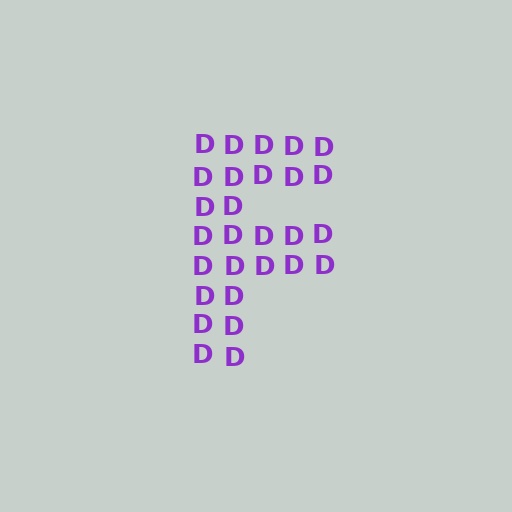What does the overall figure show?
The overall figure shows the letter F.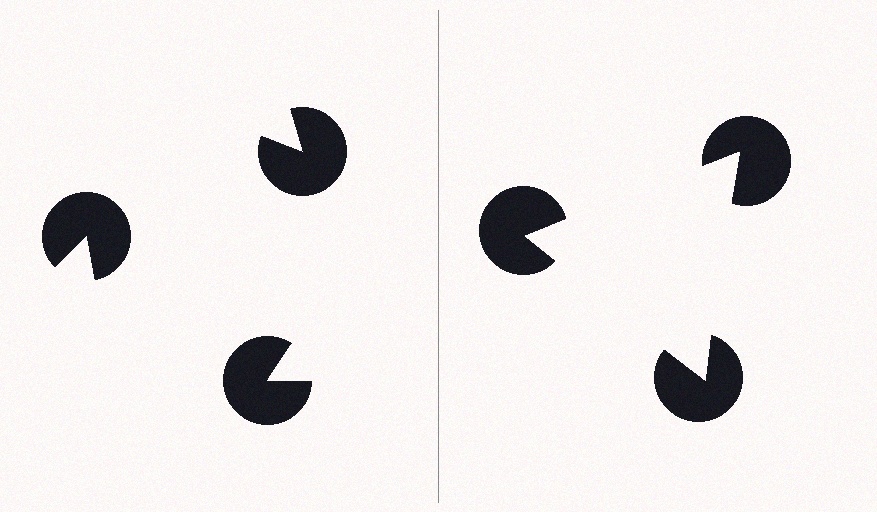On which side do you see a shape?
An illusory triangle appears on the right side. On the left side the wedge cuts are rotated, so no coherent shape forms.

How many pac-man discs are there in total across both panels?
6 — 3 on each side.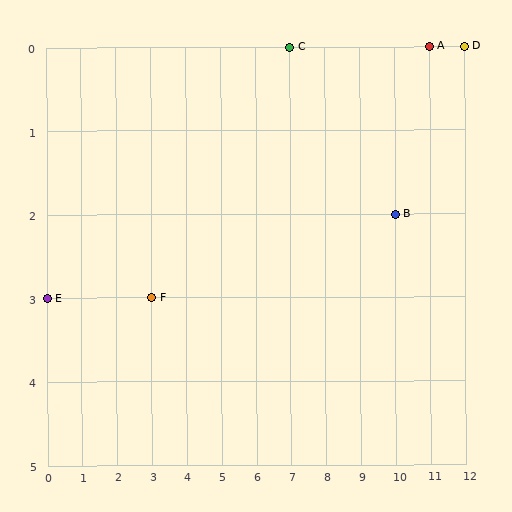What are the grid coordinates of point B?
Point B is at grid coordinates (10, 2).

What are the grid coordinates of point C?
Point C is at grid coordinates (7, 0).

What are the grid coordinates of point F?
Point F is at grid coordinates (3, 3).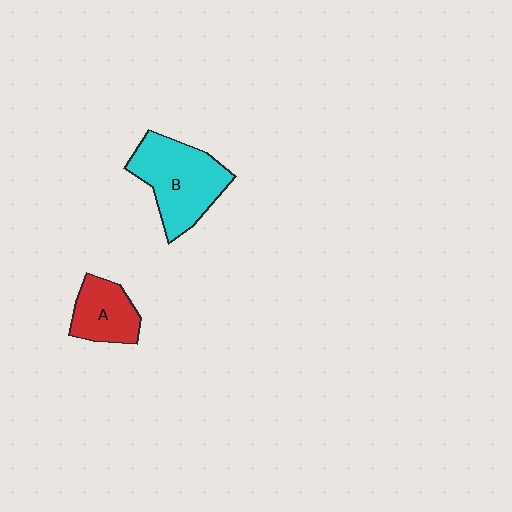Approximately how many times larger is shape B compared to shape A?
Approximately 1.7 times.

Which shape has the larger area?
Shape B (cyan).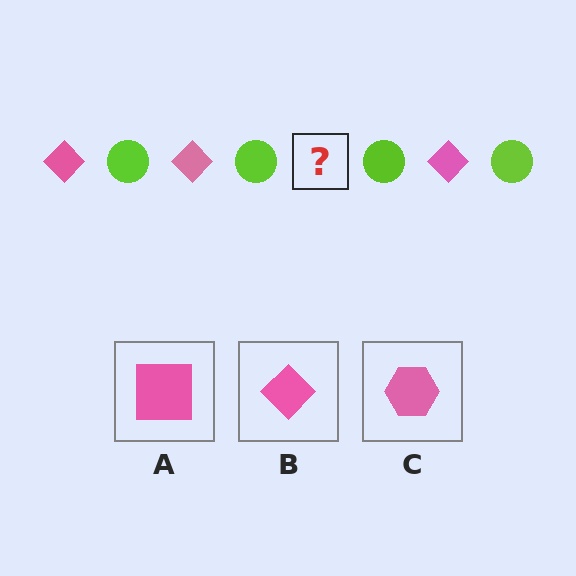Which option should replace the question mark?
Option B.